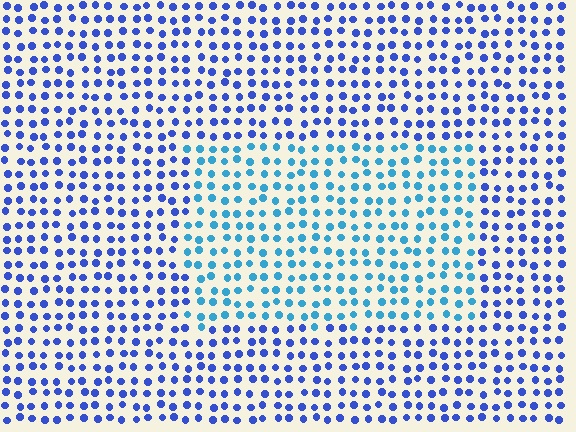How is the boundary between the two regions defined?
The boundary is defined purely by a slight shift in hue (about 33 degrees). Spacing, size, and orientation are identical on both sides.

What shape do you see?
I see a rectangle.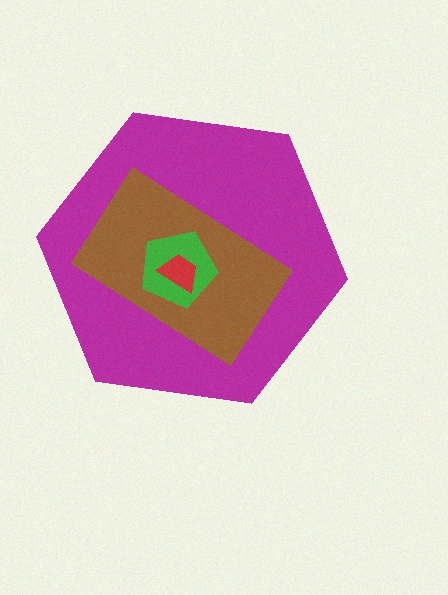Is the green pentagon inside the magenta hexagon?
Yes.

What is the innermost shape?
The red trapezoid.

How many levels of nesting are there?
4.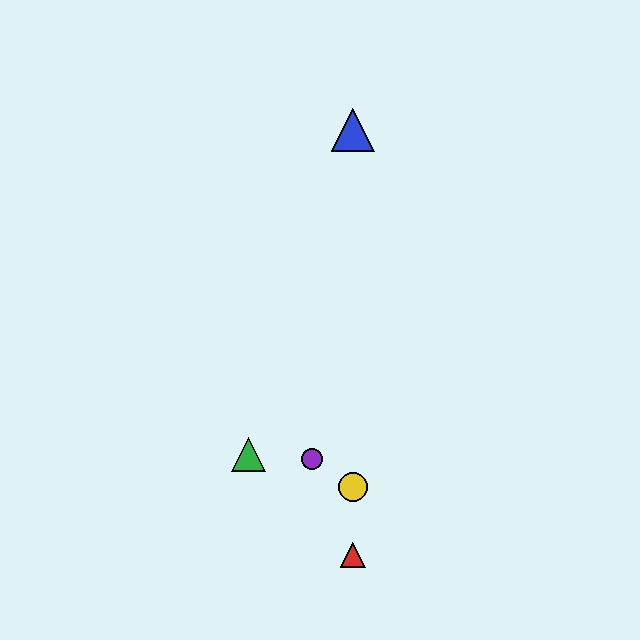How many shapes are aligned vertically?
3 shapes (the red triangle, the blue triangle, the yellow circle) are aligned vertically.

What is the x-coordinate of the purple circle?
The purple circle is at x≈312.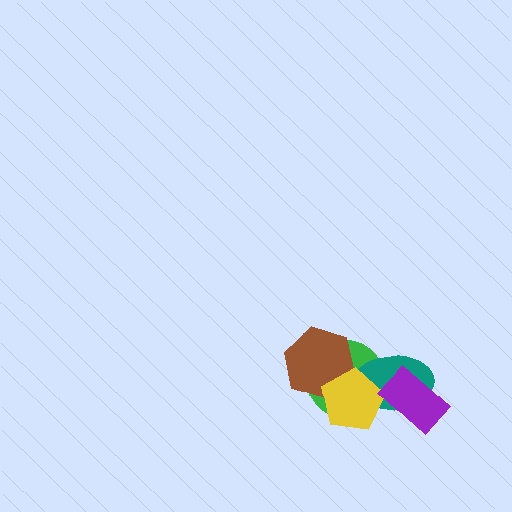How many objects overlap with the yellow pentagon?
3 objects overlap with the yellow pentagon.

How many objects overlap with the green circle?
3 objects overlap with the green circle.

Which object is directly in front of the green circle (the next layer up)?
The brown hexagon is directly in front of the green circle.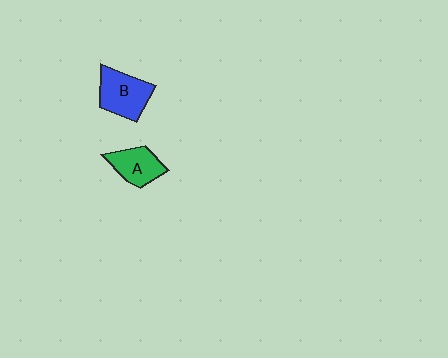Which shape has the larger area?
Shape B (blue).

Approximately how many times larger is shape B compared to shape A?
Approximately 1.3 times.